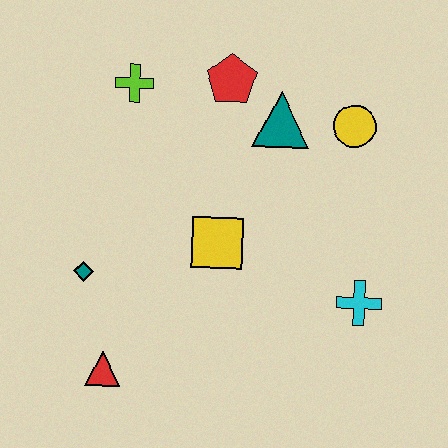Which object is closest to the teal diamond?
The red triangle is closest to the teal diamond.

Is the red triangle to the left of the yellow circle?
Yes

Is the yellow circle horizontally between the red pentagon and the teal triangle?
No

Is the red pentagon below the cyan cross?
No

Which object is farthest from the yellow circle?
The red triangle is farthest from the yellow circle.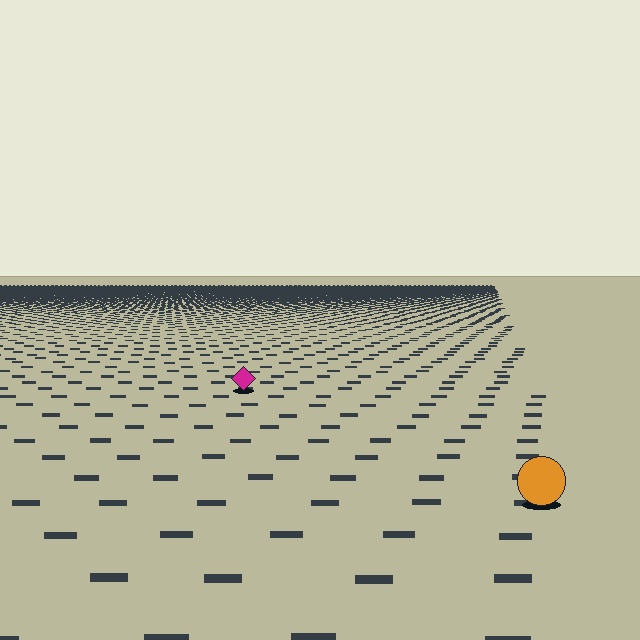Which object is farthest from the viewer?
The magenta diamond is farthest from the viewer. It appears smaller and the ground texture around it is denser.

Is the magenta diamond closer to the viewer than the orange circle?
No. The orange circle is closer — you can tell from the texture gradient: the ground texture is coarser near it.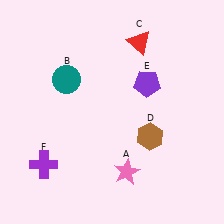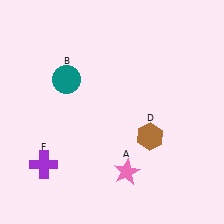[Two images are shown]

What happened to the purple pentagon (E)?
The purple pentagon (E) was removed in Image 2. It was in the top-right area of Image 1.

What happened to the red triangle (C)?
The red triangle (C) was removed in Image 2. It was in the top-right area of Image 1.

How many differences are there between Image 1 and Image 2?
There are 2 differences between the two images.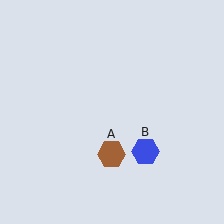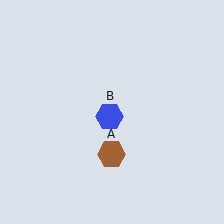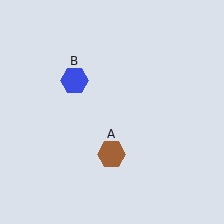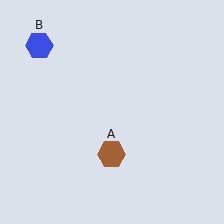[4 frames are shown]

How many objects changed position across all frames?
1 object changed position: blue hexagon (object B).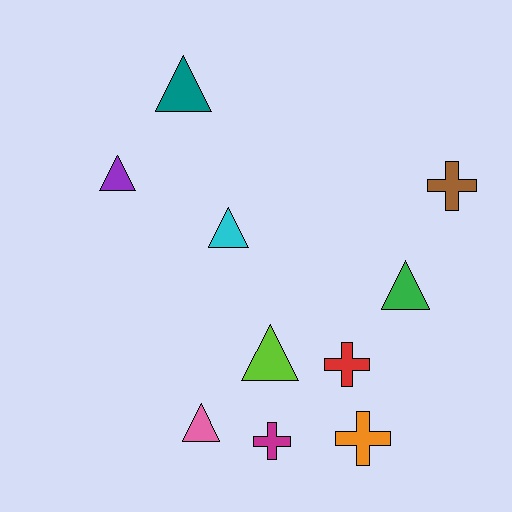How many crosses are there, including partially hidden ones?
There are 4 crosses.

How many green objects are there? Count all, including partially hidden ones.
There is 1 green object.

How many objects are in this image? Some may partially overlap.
There are 10 objects.